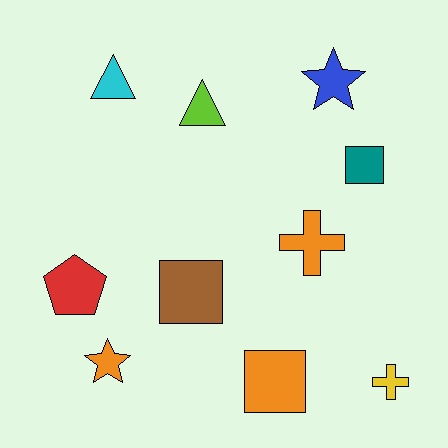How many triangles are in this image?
There are 2 triangles.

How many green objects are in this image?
There are no green objects.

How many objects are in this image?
There are 10 objects.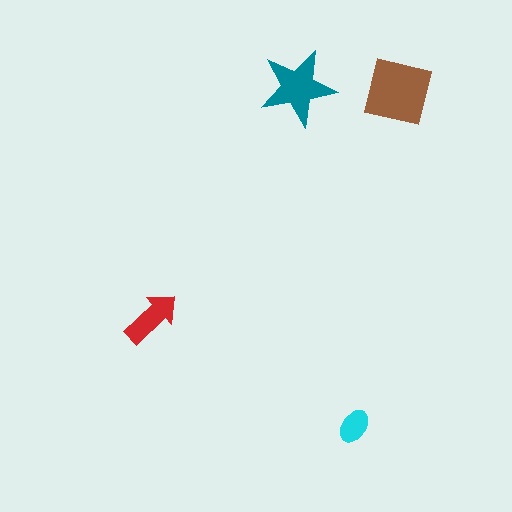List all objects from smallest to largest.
The cyan ellipse, the red arrow, the teal star, the brown square.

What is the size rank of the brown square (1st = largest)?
1st.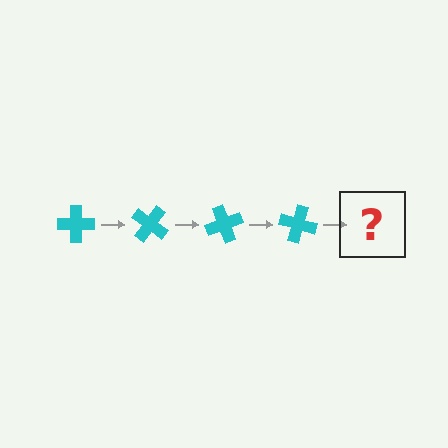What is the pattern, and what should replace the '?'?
The pattern is that the cross rotates 35 degrees each step. The '?' should be a cyan cross rotated 140 degrees.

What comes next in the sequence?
The next element should be a cyan cross rotated 140 degrees.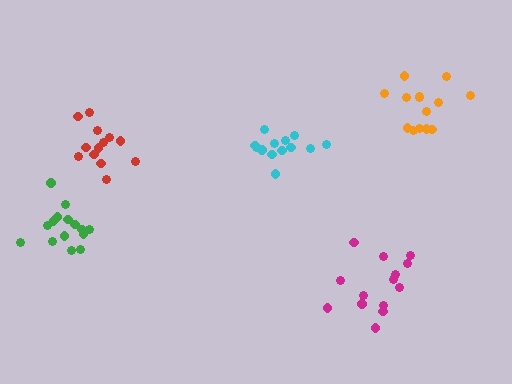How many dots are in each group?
Group 1: 15 dots, Group 2: 13 dots, Group 3: 14 dots, Group 4: 13 dots, Group 5: 14 dots (69 total).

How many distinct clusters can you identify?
There are 5 distinct clusters.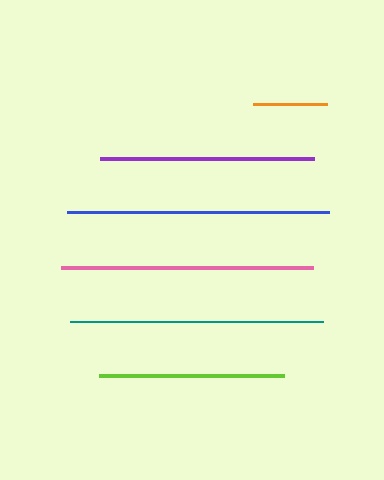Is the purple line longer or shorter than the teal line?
The teal line is longer than the purple line.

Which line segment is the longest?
The blue line is the longest at approximately 262 pixels.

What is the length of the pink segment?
The pink segment is approximately 253 pixels long.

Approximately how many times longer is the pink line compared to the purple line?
The pink line is approximately 1.2 times the length of the purple line.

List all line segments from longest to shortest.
From longest to shortest: blue, teal, pink, purple, lime, orange.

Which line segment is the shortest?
The orange line is the shortest at approximately 74 pixels.